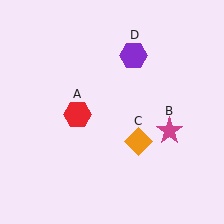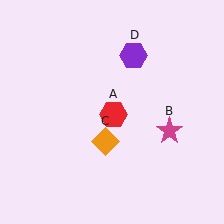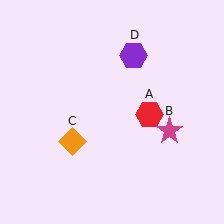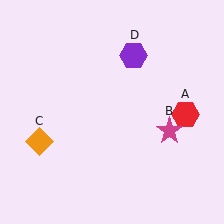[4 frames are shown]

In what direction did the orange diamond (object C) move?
The orange diamond (object C) moved left.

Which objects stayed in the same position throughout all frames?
Magenta star (object B) and purple hexagon (object D) remained stationary.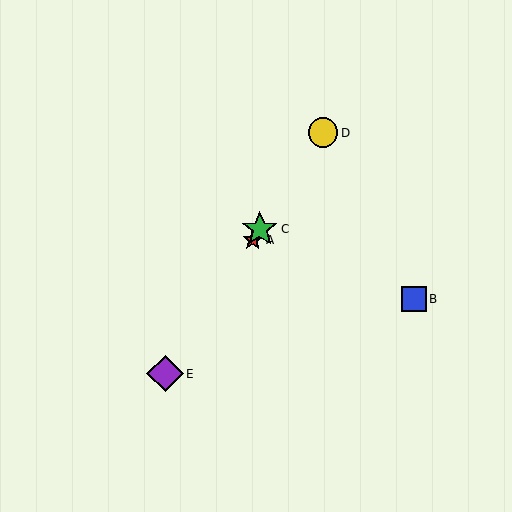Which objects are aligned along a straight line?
Objects A, C, D, E are aligned along a straight line.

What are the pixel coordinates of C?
Object C is at (260, 229).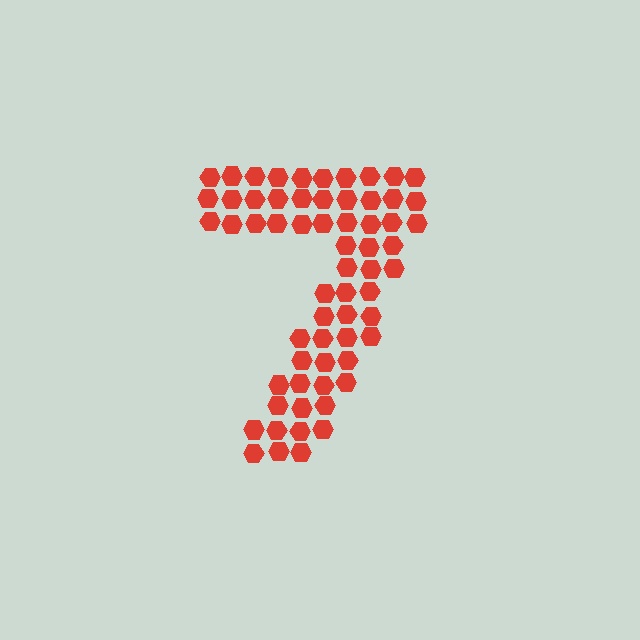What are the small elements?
The small elements are hexagons.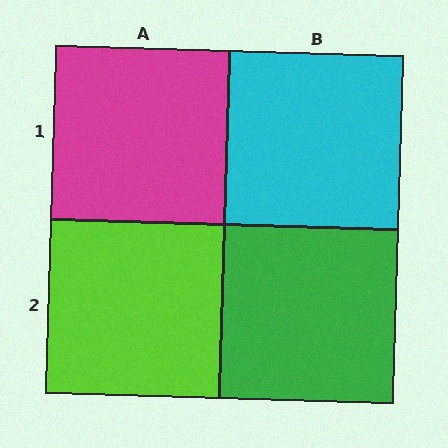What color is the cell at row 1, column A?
Magenta.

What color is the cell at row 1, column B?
Cyan.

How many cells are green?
1 cell is green.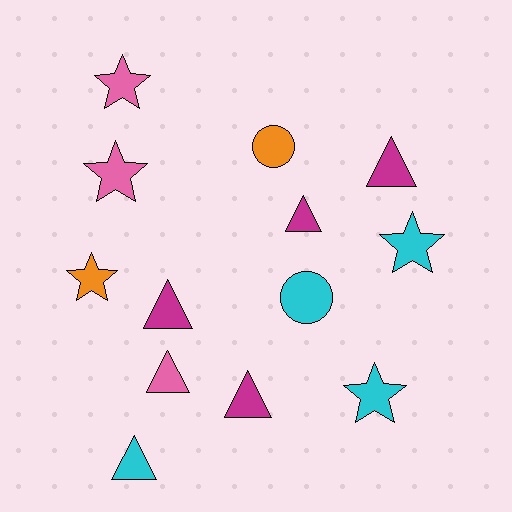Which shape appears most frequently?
Triangle, with 6 objects.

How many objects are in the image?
There are 13 objects.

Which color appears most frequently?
Cyan, with 4 objects.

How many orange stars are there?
There is 1 orange star.